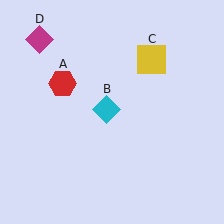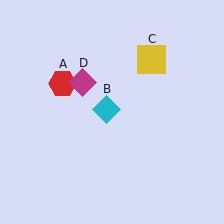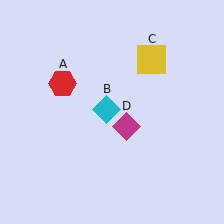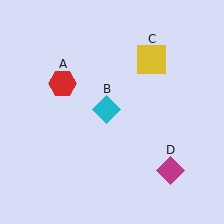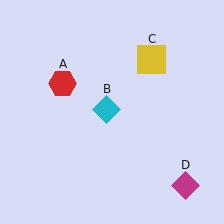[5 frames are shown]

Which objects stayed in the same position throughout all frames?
Red hexagon (object A) and cyan diamond (object B) and yellow square (object C) remained stationary.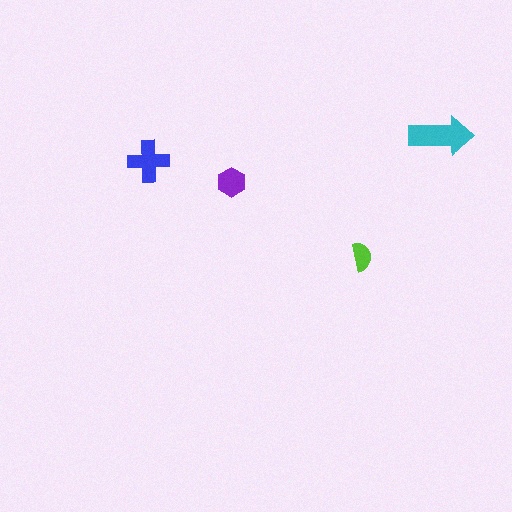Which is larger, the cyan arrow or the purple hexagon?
The cyan arrow.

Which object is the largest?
The cyan arrow.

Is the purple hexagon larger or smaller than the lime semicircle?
Larger.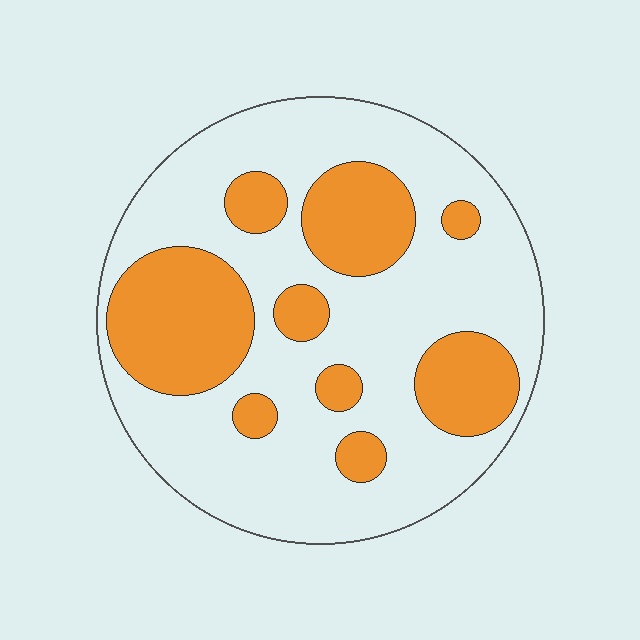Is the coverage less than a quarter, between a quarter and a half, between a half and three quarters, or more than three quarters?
Between a quarter and a half.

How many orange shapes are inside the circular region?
9.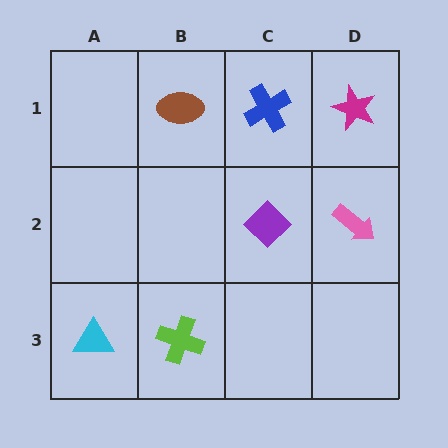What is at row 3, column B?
A lime cross.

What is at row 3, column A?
A cyan triangle.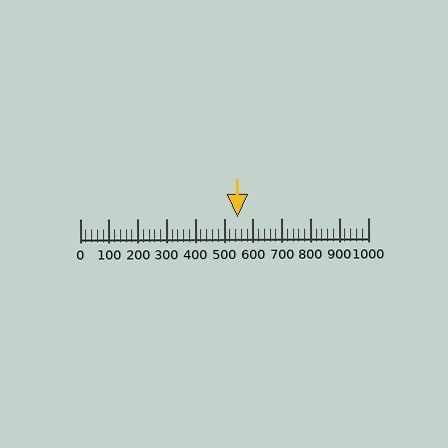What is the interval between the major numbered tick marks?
The major tick marks are spaced 100 units apart.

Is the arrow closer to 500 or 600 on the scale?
The arrow is closer to 500.